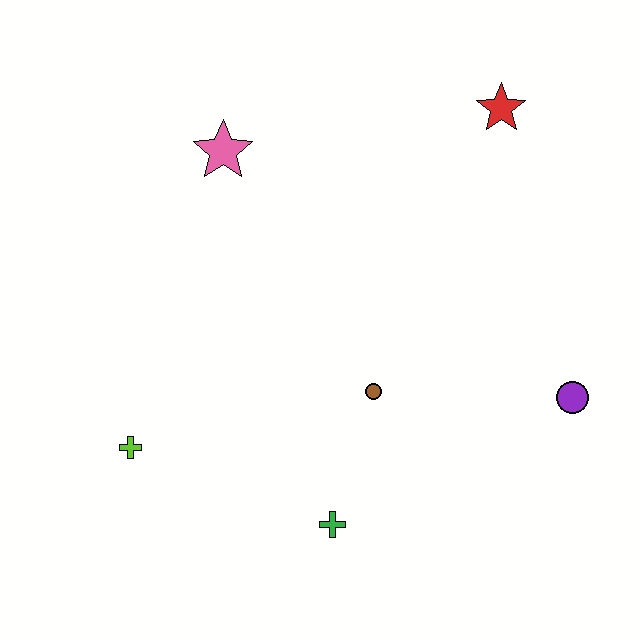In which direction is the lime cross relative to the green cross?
The lime cross is to the left of the green cross.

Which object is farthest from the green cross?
The red star is farthest from the green cross.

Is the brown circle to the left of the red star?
Yes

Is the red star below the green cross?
No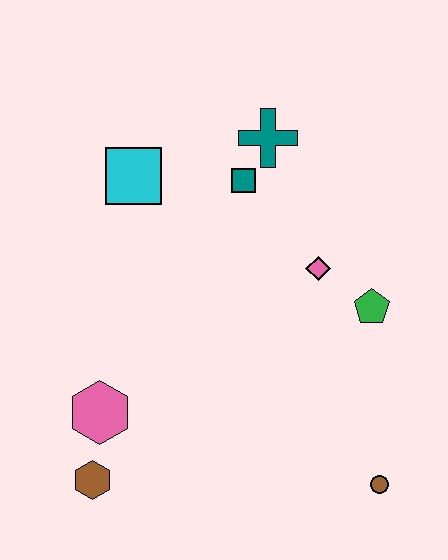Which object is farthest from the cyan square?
The brown circle is farthest from the cyan square.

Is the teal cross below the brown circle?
No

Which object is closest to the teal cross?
The teal square is closest to the teal cross.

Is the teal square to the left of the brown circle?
Yes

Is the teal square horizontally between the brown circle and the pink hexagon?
Yes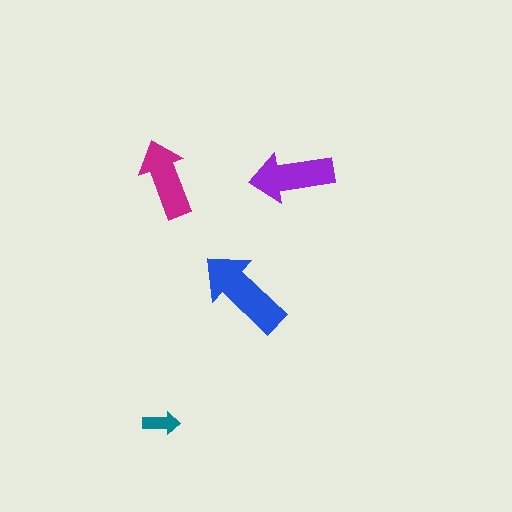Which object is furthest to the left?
The teal arrow is leftmost.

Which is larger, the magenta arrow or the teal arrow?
The magenta one.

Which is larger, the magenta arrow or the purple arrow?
The purple one.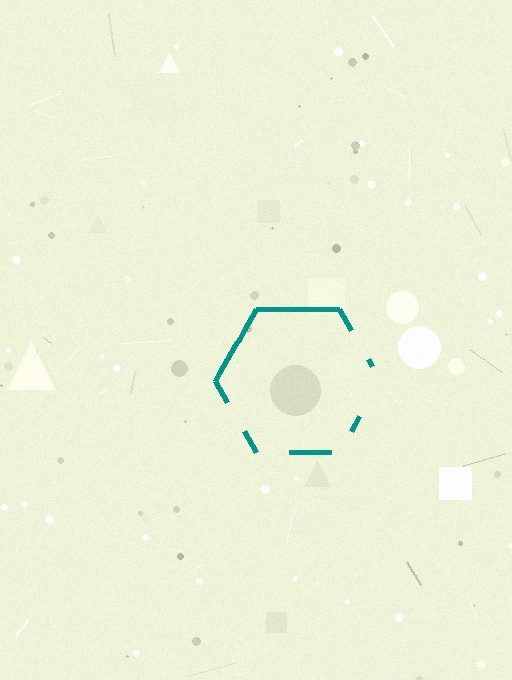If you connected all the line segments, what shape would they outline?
They would outline a hexagon.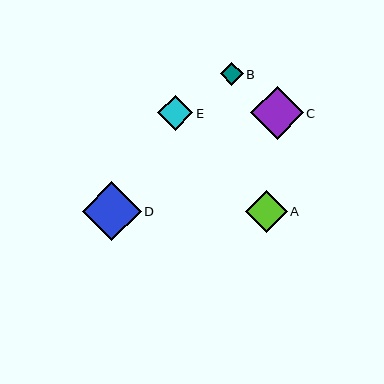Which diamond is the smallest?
Diamond B is the smallest with a size of approximately 23 pixels.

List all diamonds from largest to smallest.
From largest to smallest: D, C, A, E, B.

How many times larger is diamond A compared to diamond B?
Diamond A is approximately 1.9 times the size of diamond B.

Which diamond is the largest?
Diamond D is the largest with a size of approximately 59 pixels.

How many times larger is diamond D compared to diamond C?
Diamond D is approximately 1.1 times the size of diamond C.